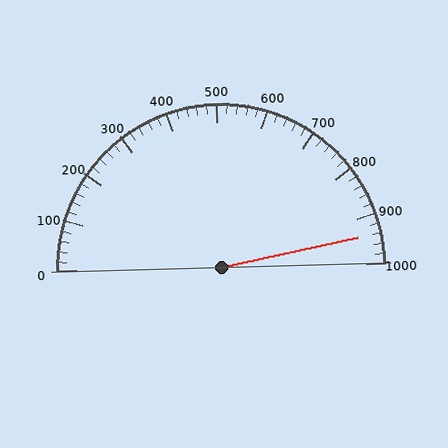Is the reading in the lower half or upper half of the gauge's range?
The reading is in the upper half of the range (0 to 1000).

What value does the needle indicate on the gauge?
The needle indicates approximately 940.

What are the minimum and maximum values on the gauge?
The gauge ranges from 0 to 1000.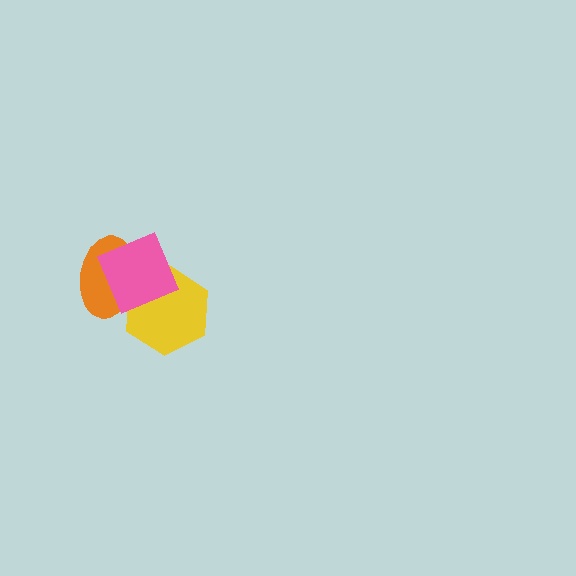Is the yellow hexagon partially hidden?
Yes, it is partially covered by another shape.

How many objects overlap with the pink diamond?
2 objects overlap with the pink diamond.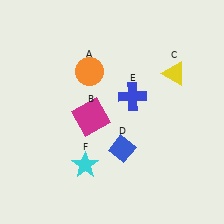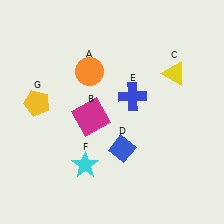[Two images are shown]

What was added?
A yellow pentagon (G) was added in Image 2.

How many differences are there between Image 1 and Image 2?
There is 1 difference between the two images.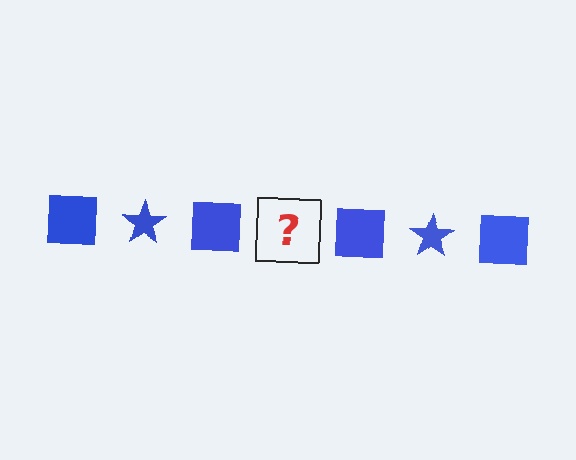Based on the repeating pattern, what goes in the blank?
The blank should be a blue star.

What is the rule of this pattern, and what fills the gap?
The rule is that the pattern cycles through square, star shapes in blue. The gap should be filled with a blue star.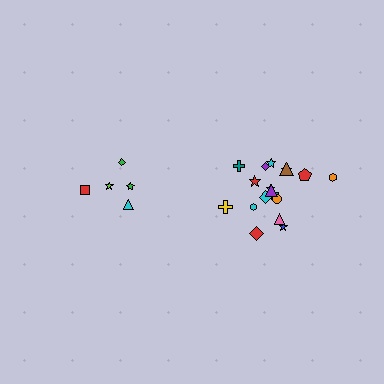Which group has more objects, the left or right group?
The right group.